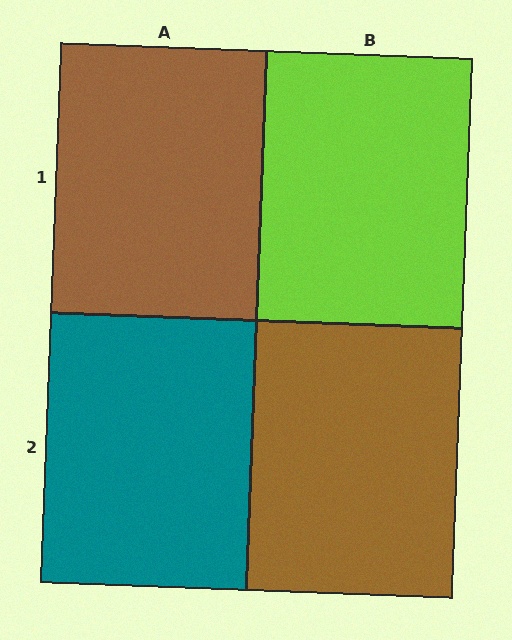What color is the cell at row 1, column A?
Brown.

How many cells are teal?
1 cell is teal.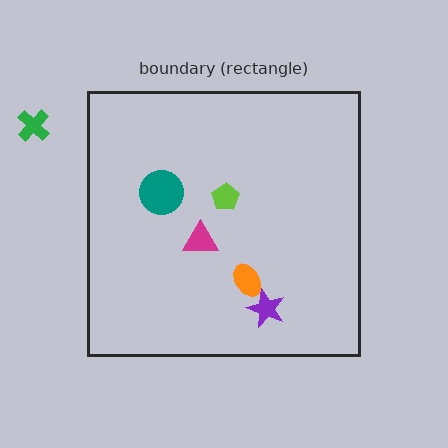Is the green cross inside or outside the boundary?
Outside.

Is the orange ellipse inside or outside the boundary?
Inside.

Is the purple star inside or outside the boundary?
Inside.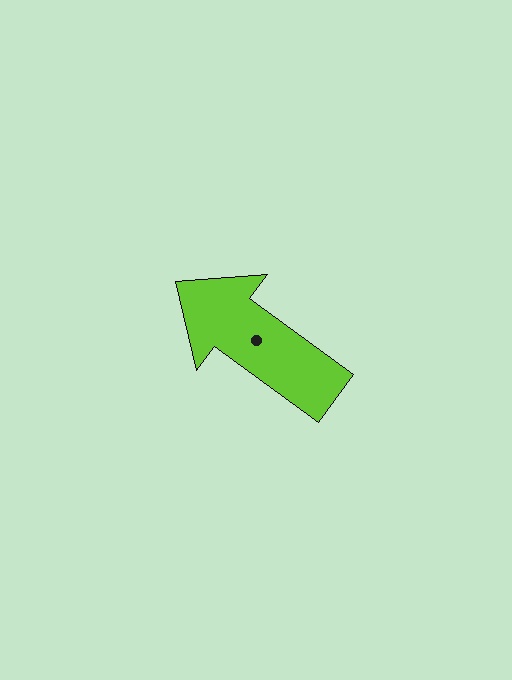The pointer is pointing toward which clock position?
Roughly 10 o'clock.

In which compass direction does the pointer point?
Northwest.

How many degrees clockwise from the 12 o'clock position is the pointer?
Approximately 306 degrees.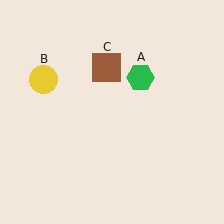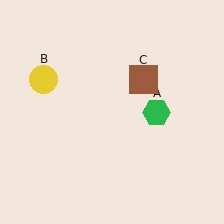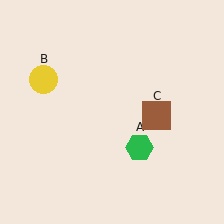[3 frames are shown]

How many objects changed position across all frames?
2 objects changed position: green hexagon (object A), brown square (object C).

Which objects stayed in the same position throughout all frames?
Yellow circle (object B) remained stationary.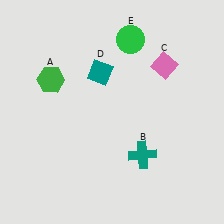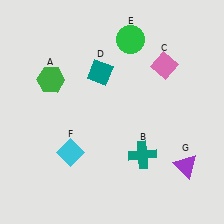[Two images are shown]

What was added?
A cyan diamond (F), a purple triangle (G) were added in Image 2.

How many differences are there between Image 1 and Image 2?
There are 2 differences between the two images.